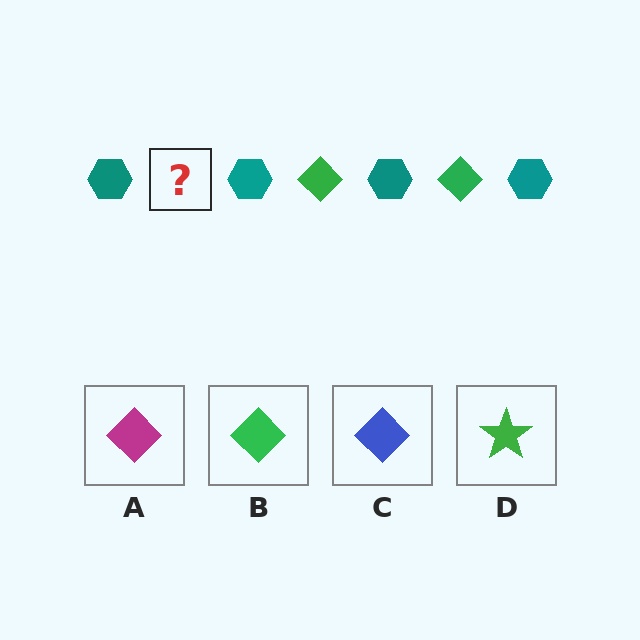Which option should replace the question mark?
Option B.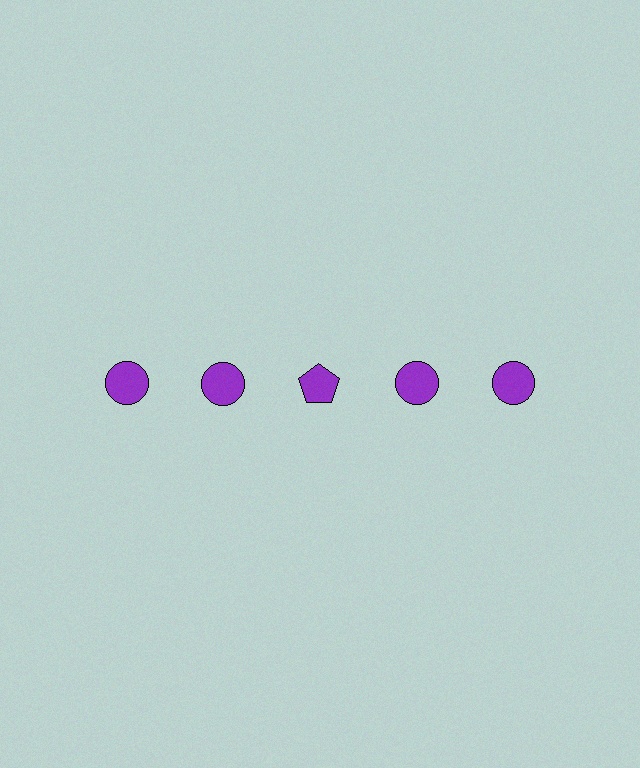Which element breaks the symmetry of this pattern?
The purple pentagon in the top row, center column breaks the symmetry. All other shapes are purple circles.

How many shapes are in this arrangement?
There are 5 shapes arranged in a grid pattern.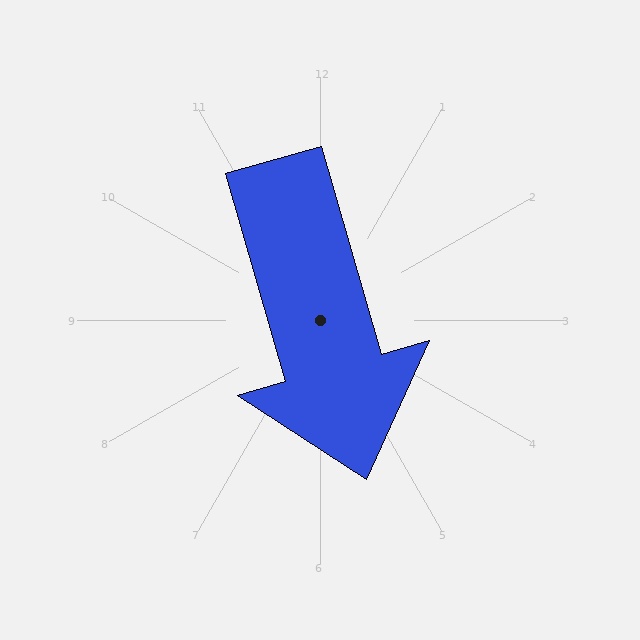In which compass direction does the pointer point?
South.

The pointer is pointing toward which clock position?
Roughly 5 o'clock.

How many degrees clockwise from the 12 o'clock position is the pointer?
Approximately 164 degrees.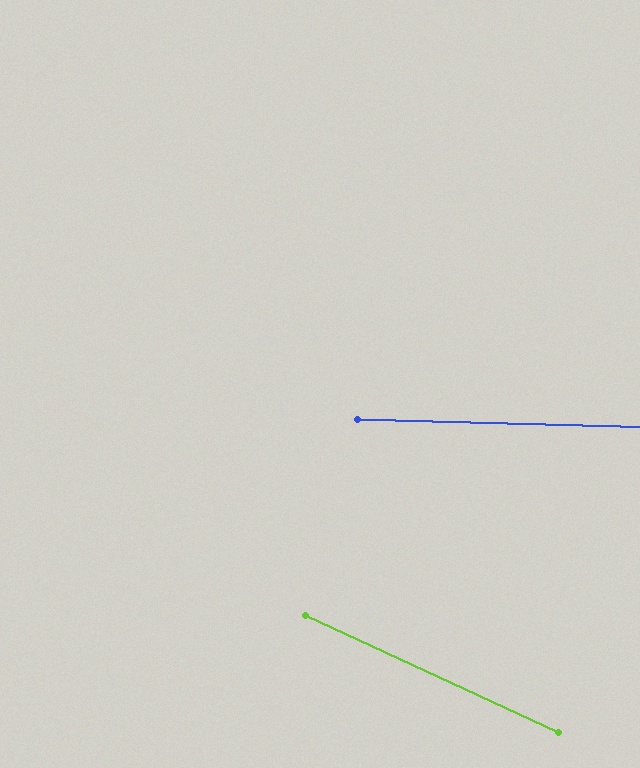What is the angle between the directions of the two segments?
Approximately 23 degrees.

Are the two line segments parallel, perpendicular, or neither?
Neither parallel nor perpendicular — they differ by about 23°.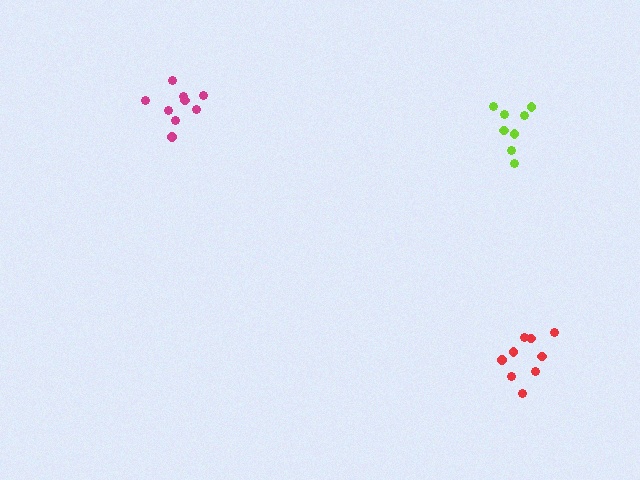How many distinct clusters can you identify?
There are 3 distinct clusters.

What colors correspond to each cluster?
The clusters are colored: magenta, lime, red.